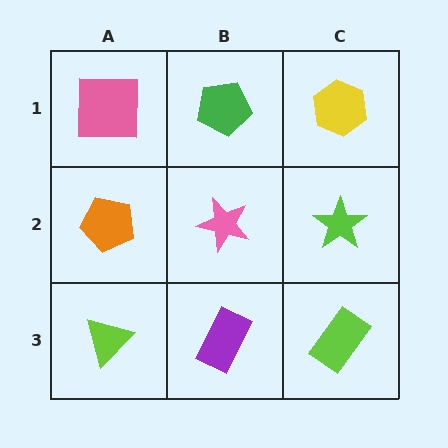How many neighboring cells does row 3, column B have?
3.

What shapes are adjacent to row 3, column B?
A pink star (row 2, column B), a lime triangle (row 3, column A), a lime rectangle (row 3, column C).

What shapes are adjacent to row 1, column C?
A lime star (row 2, column C), a green pentagon (row 1, column B).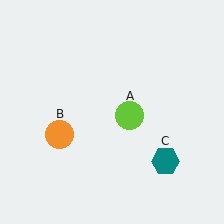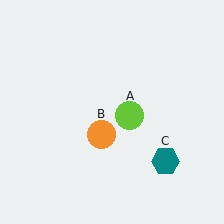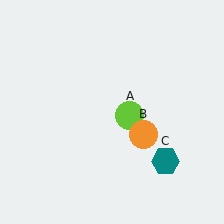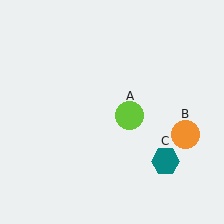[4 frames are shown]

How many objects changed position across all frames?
1 object changed position: orange circle (object B).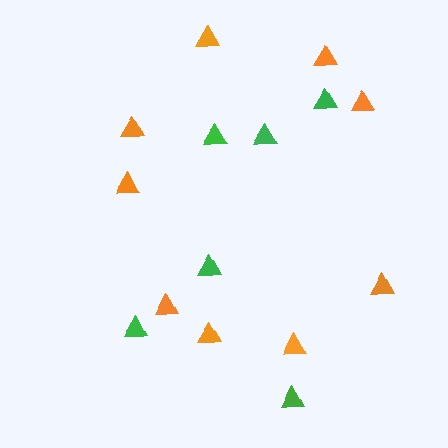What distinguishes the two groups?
There are 2 groups: one group of green triangles (6) and one group of orange triangles (9).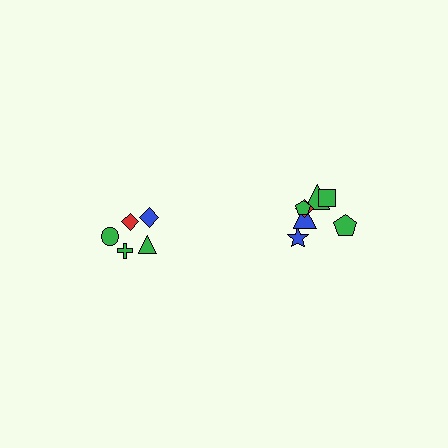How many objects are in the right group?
There are 7 objects.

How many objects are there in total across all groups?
There are 12 objects.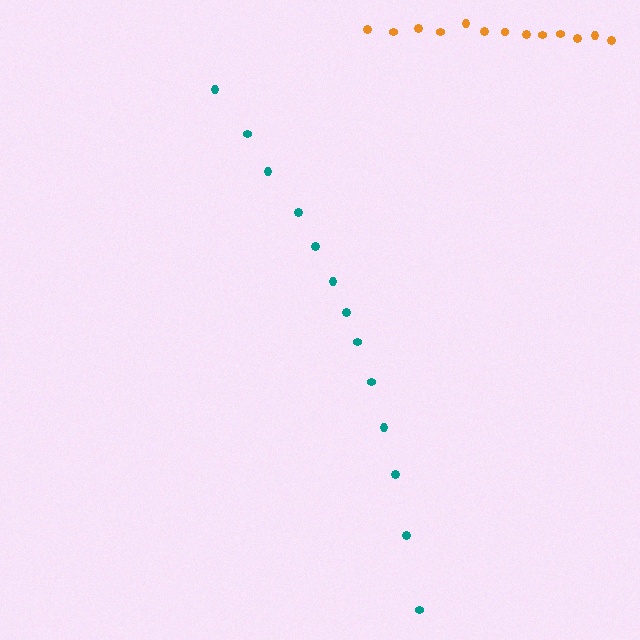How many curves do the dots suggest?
There are 2 distinct paths.